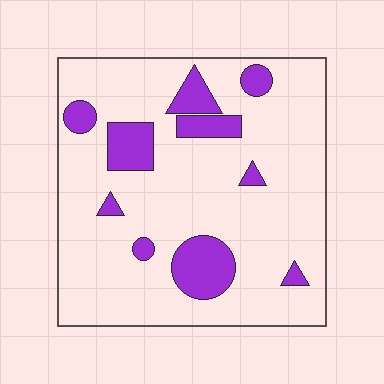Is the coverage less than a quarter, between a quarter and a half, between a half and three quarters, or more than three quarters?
Less than a quarter.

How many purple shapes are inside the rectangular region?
10.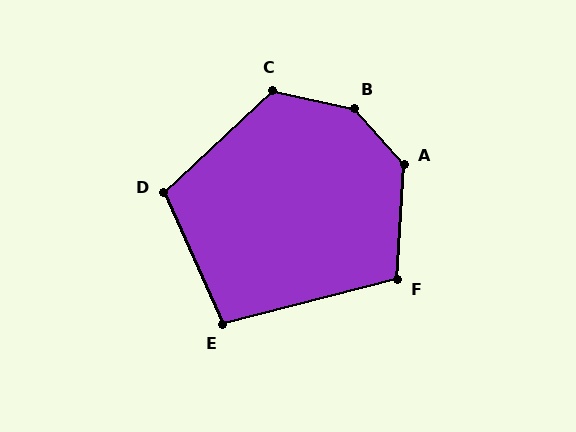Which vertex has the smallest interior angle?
E, at approximately 100 degrees.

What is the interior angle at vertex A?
Approximately 136 degrees (obtuse).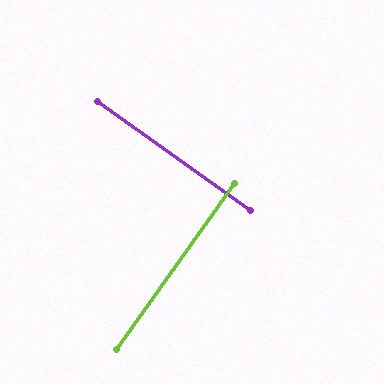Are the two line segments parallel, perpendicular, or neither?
Perpendicular — they meet at approximately 90°.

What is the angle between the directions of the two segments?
Approximately 90 degrees.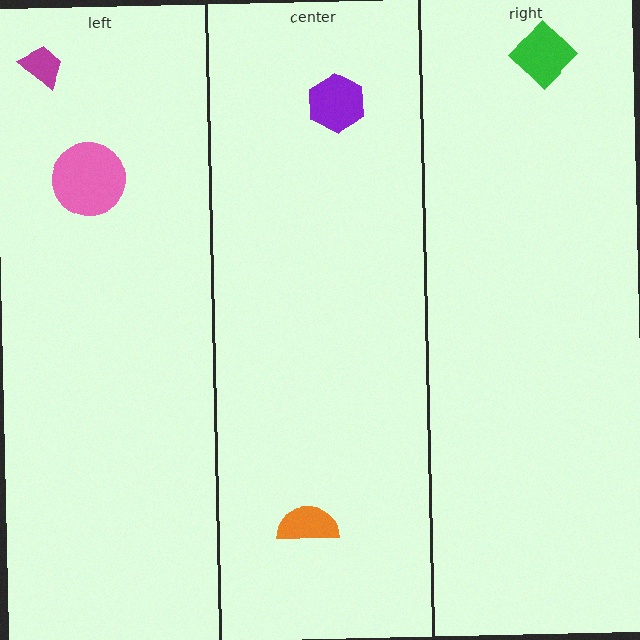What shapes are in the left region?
The pink circle, the magenta trapezoid.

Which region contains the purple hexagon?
The center region.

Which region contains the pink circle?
The left region.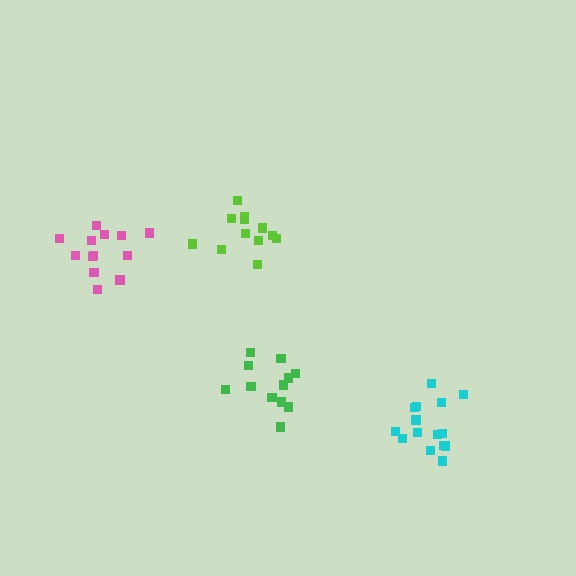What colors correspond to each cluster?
The clusters are colored: pink, lime, cyan, green.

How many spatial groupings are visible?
There are 4 spatial groupings.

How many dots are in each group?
Group 1: 13 dots, Group 2: 12 dots, Group 3: 15 dots, Group 4: 13 dots (53 total).